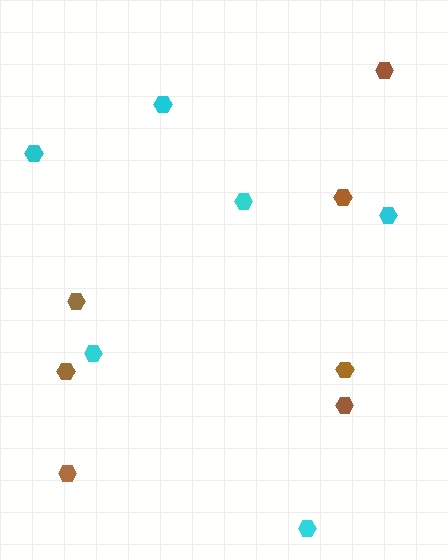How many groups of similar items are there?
There are 2 groups: one group of cyan hexagons (6) and one group of brown hexagons (7).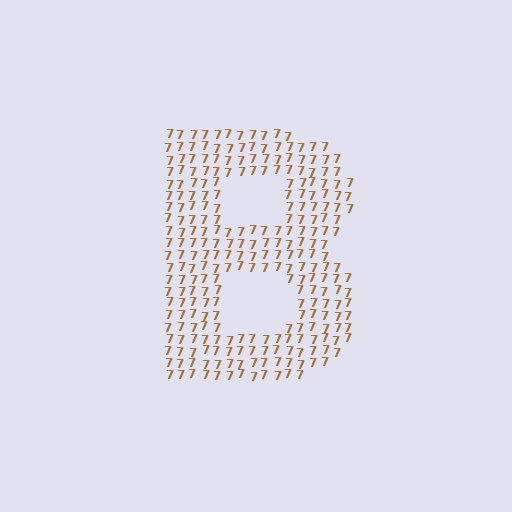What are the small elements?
The small elements are digit 7's.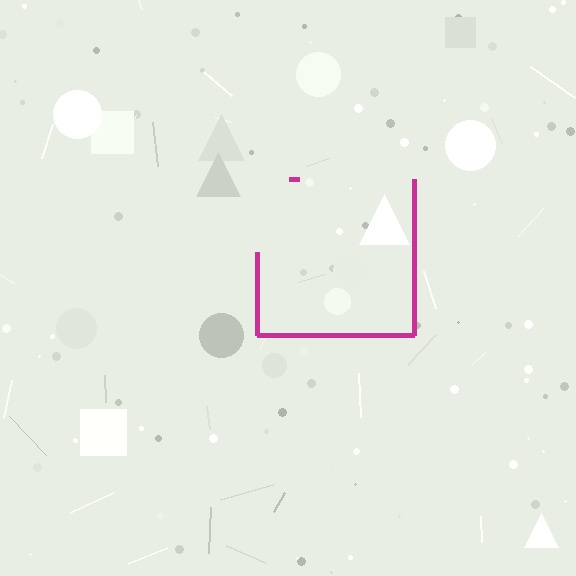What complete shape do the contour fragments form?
The contour fragments form a square.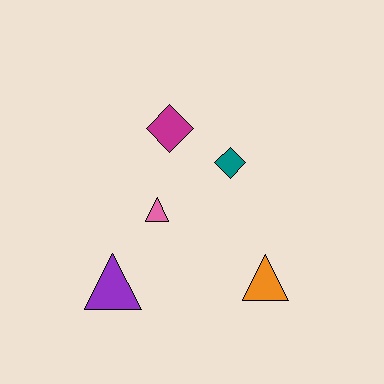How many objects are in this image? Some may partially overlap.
There are 5 objects.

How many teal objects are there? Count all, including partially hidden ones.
There is 1 teal object.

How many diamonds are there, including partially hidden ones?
There are 2 diamonds.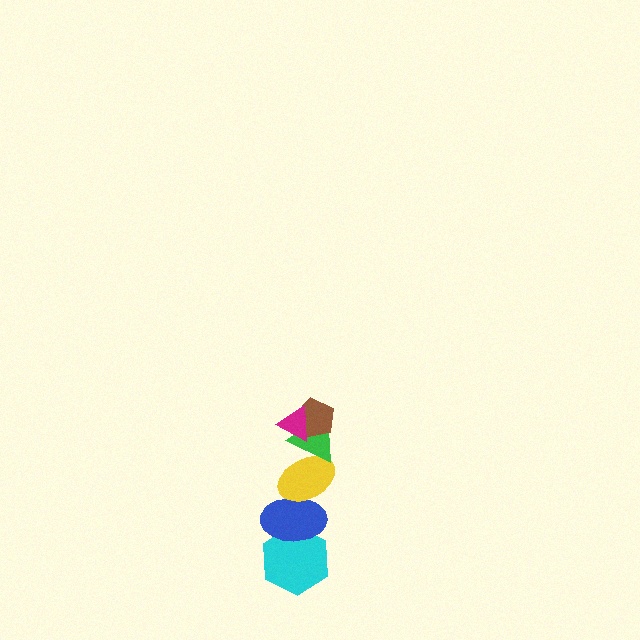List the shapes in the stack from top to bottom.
From top to bottom: the magenta triangle, the brown pentagon, the green triangle, the yellow ellipse, the blue ellipse, the cyan hexagon.